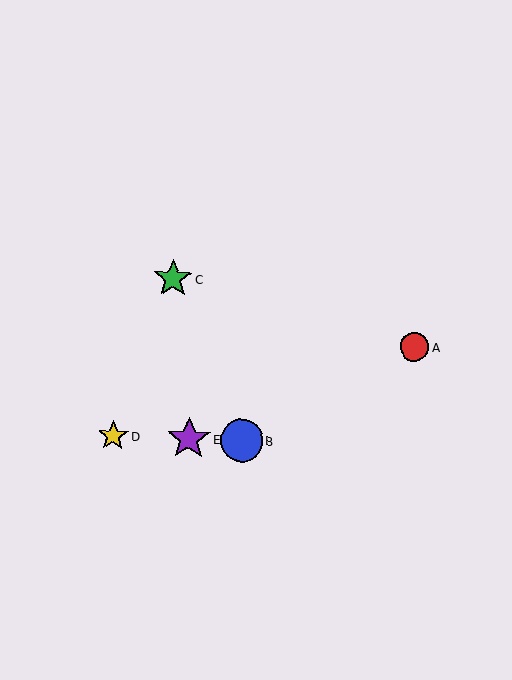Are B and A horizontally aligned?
No, B is at y≈441 and A is at y≈347.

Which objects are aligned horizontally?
Objects B, D, E are aligned horizontally.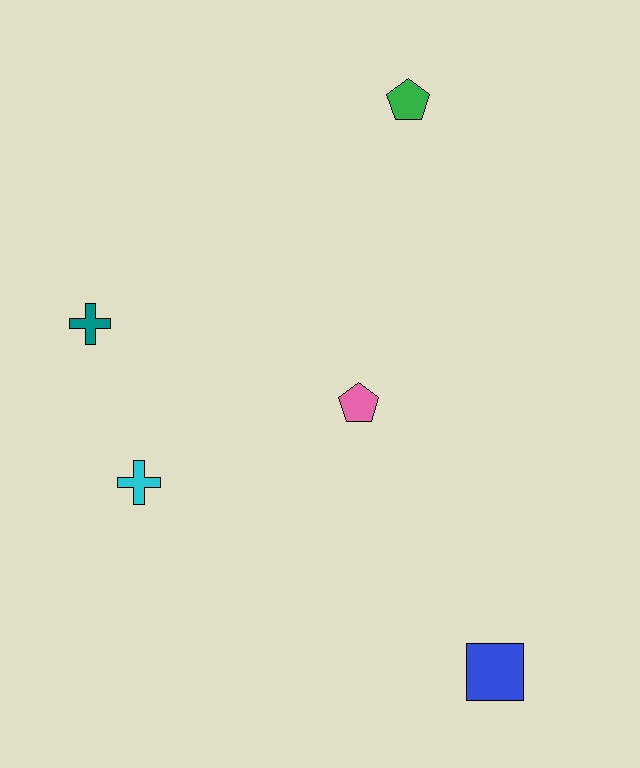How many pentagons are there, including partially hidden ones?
There are 2 pentagons.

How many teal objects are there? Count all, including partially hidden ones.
There is 1 teal object.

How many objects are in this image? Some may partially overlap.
There are 5 objects.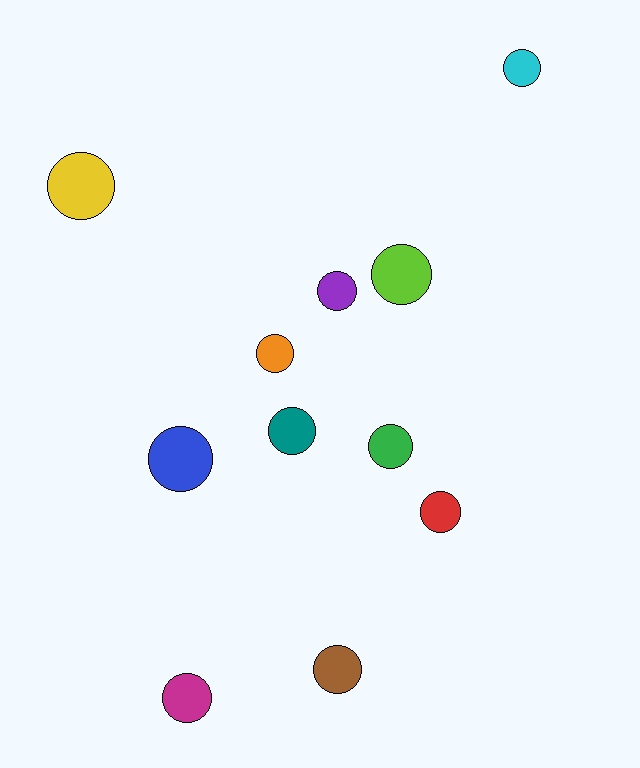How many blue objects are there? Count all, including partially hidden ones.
There is 1 blue object.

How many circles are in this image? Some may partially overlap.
There are 11 circles.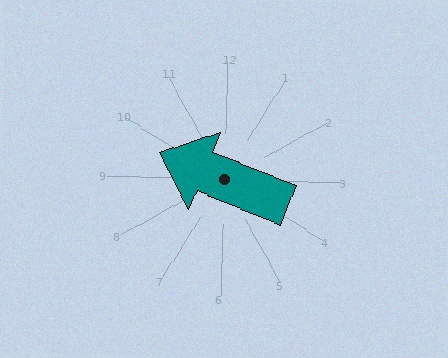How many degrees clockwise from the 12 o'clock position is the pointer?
Approximately 291 degrees.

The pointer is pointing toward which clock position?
Roughly 10 o'clock.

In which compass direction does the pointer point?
West.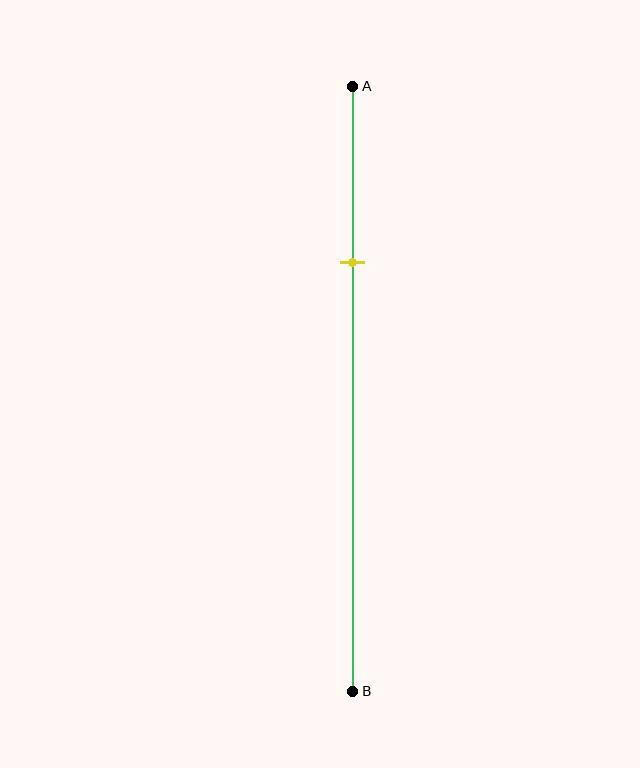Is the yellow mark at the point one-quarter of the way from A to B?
No, the mark is at about 30% from A, not at the 25% one-quarter point.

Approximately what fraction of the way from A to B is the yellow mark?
The yellow mark is approximately 30% of the way from A to B.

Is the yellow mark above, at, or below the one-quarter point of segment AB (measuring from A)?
The yellow mark is below the one-quarter point of segment AB.